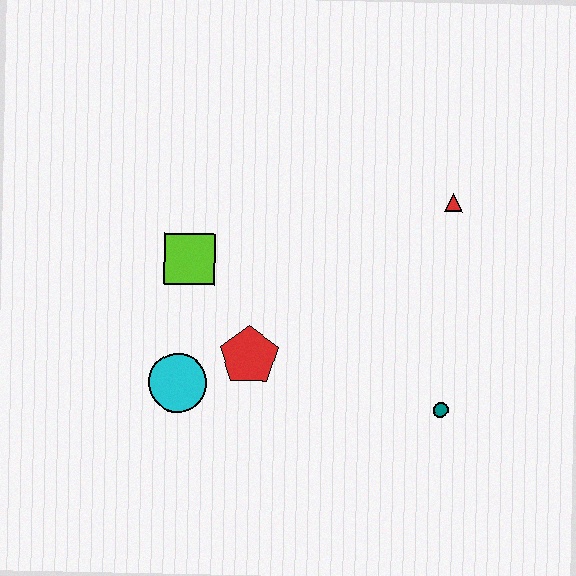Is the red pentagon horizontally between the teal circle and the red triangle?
No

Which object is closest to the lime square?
The red pentagon is closest to the lime square.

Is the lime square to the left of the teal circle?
Yes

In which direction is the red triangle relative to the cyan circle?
The red triangle is to the right of the cyan circle.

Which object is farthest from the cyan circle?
The red triangle is farthest from the cyan circle.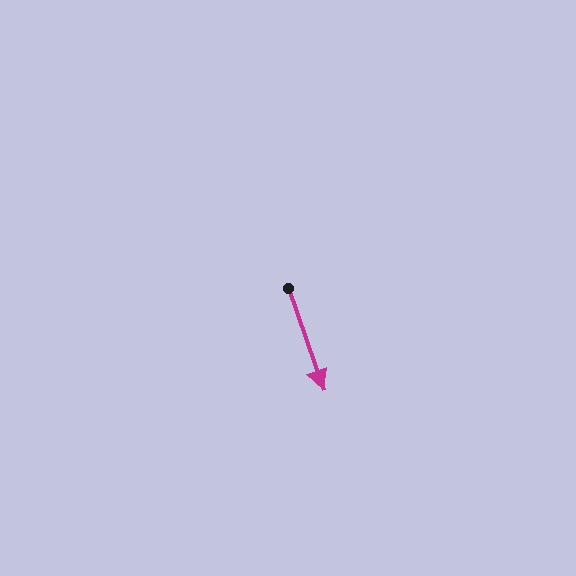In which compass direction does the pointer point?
South.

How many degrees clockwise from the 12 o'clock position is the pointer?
Approximately 161 degrees.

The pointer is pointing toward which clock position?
Roughly 5 o'clock.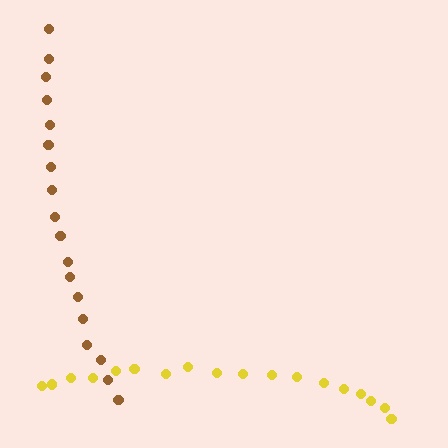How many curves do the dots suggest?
There are 2 distinct paths.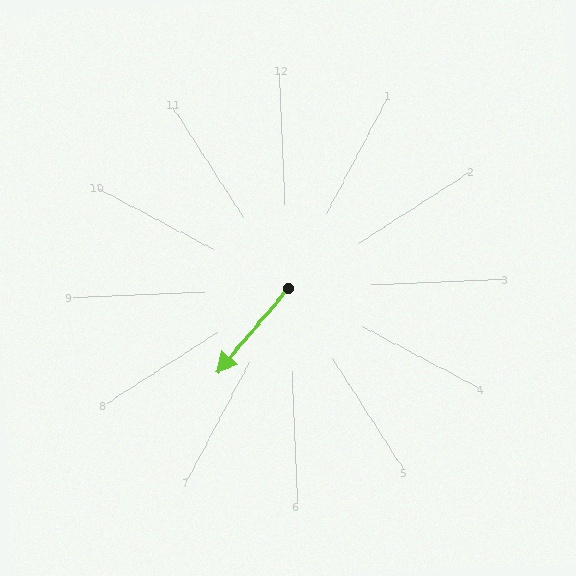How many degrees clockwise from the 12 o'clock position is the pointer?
Approximately 223 degrees.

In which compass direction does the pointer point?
Southwest.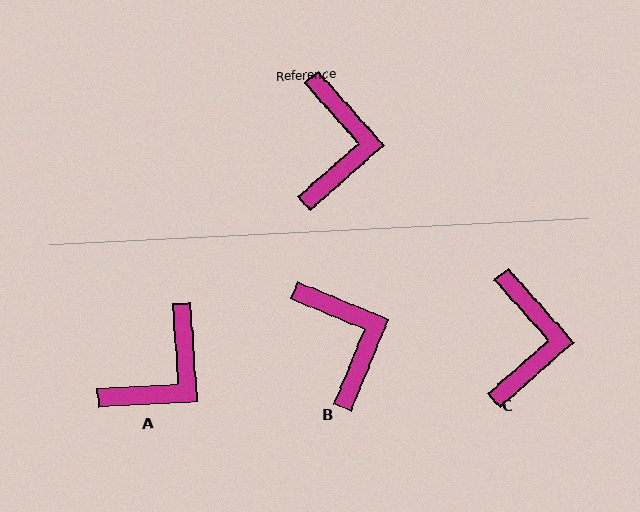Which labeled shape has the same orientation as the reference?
C.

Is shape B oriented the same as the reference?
No, it is off by about 26 degrees.